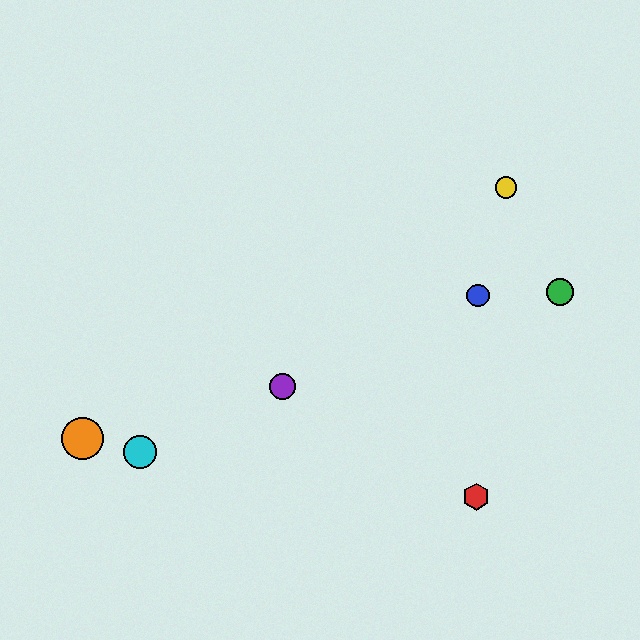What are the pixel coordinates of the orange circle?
The orange circle is at (82, 438).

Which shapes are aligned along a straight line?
The blue circle, the purple circle, the cyan circle are aligned along a straight line.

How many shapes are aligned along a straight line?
3 shapes (the blue circle, the purple circle, the cyan circle) are aligned along a straight line.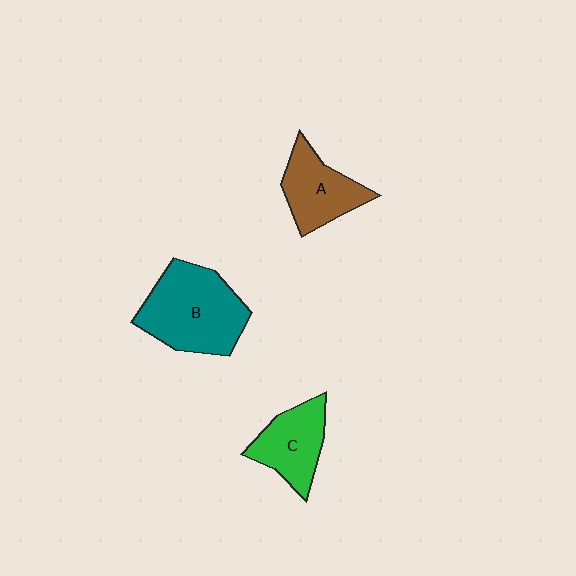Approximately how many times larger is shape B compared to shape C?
Approximately 1.6 times.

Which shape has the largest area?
Shape B (teal).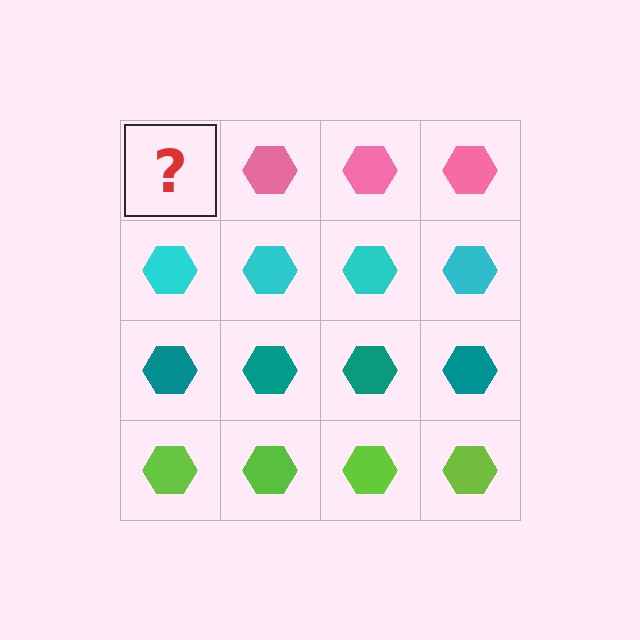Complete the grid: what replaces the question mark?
The question mark should be replaced with a pink hexagon.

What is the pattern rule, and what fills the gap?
The rule is that each row has a consistent color. The gap should be filled with a pink hexagon.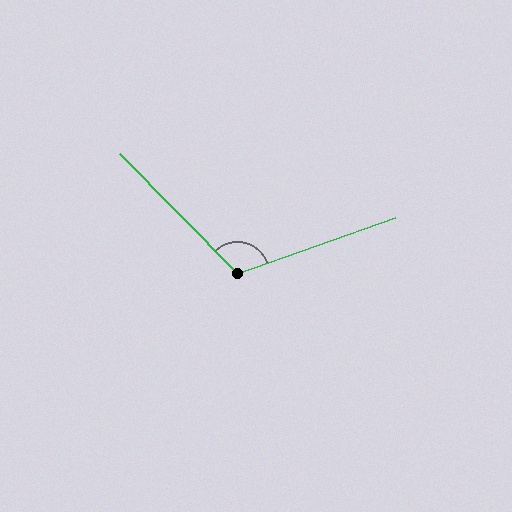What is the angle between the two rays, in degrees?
Approximately 115 degrees.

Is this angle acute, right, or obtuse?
It is obtuse.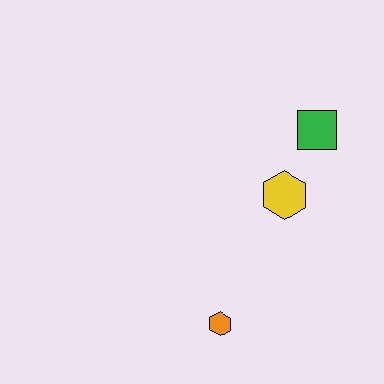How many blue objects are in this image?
There are no blue objects.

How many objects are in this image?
There are 3 objects.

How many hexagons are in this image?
There are 2 hexagons.